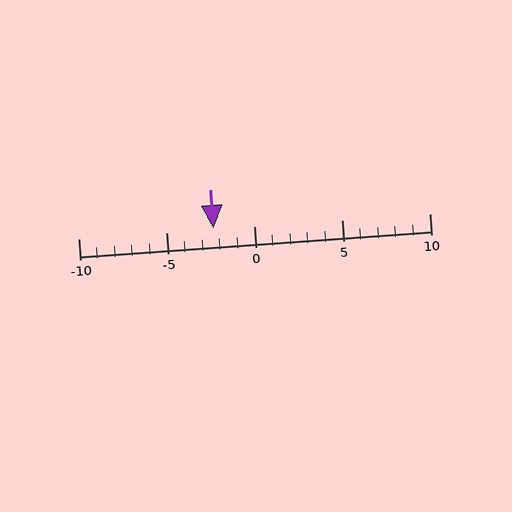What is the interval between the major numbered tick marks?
The major tick marks are spaced 5 units apart.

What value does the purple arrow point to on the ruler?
The purple arrow points to approximately -2.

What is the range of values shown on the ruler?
The ruler shows values from -10 to 10.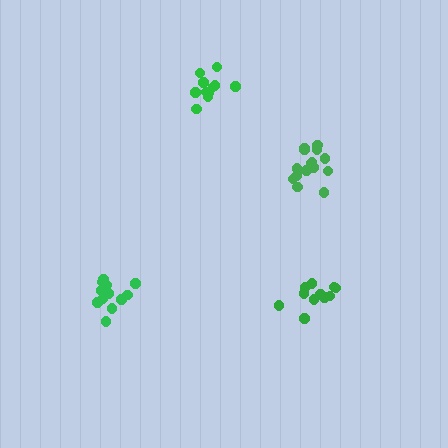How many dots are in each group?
Group 1: 11 dots, Group 2: 15 dots, Group 3: 11 dots, Group 4: 15 dots (52 total).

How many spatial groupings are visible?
There are 4 spatial groupings.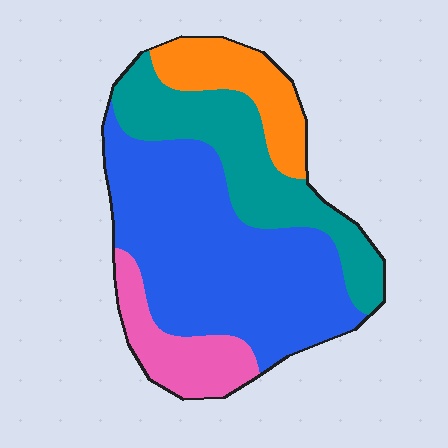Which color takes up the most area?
Blue, at roughly 50%.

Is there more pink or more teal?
Teal.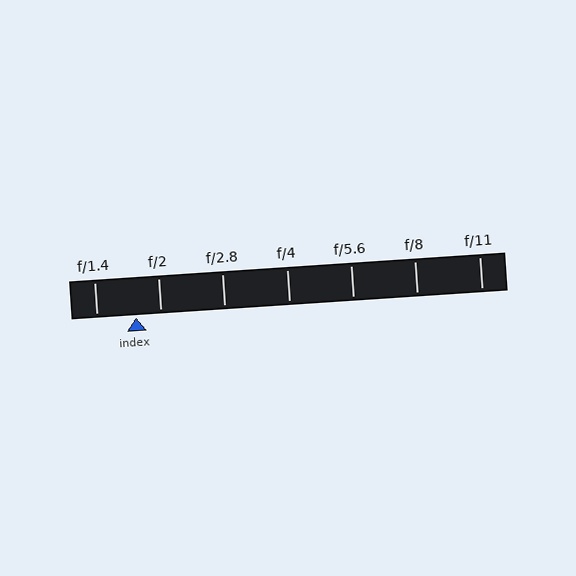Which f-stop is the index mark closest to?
The index mark is closest to f/2.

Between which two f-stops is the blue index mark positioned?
The index mark is between f/1.4 and f/2.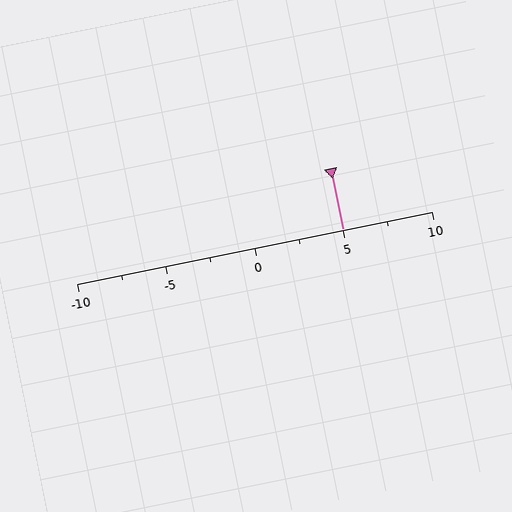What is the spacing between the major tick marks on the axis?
The major ticks are spaced 5 apart.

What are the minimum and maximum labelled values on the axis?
The axis runs from -10 to 10.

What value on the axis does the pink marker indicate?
The marker indicates approximately 5.